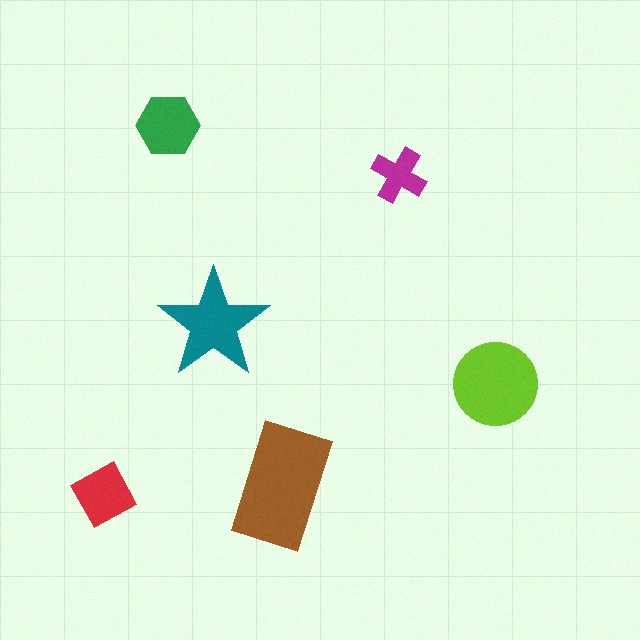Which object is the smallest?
The magenta cross.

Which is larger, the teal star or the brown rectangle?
The brown rectangle.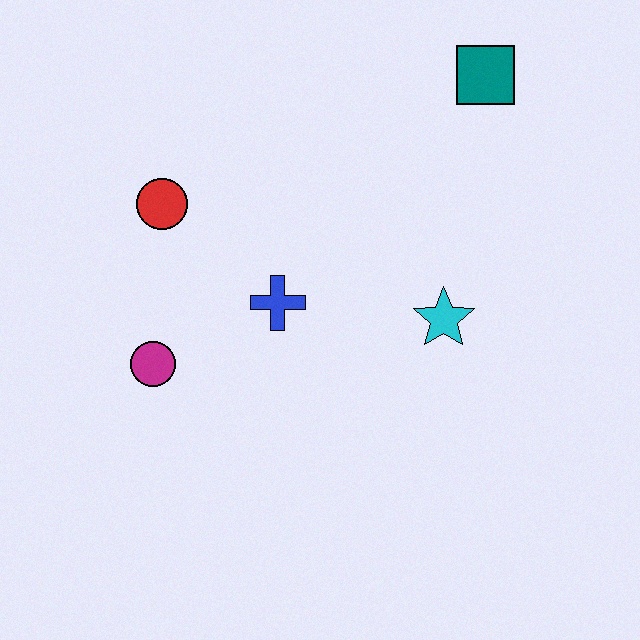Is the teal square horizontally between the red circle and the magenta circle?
No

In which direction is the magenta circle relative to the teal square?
The magenta circle is to the left of the teal square.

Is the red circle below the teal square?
Yes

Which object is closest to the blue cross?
The magenta circle is closest to the blue cross.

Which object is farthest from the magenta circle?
The teal square is farthest from the magenta circle.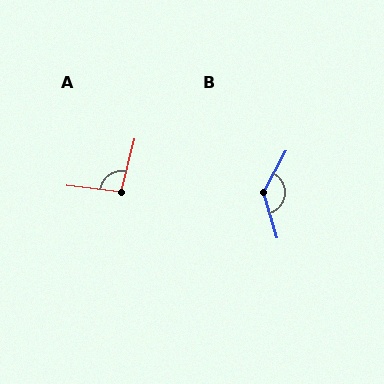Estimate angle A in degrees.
Approximately 98 degrees.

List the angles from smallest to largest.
A (98°), B (135°).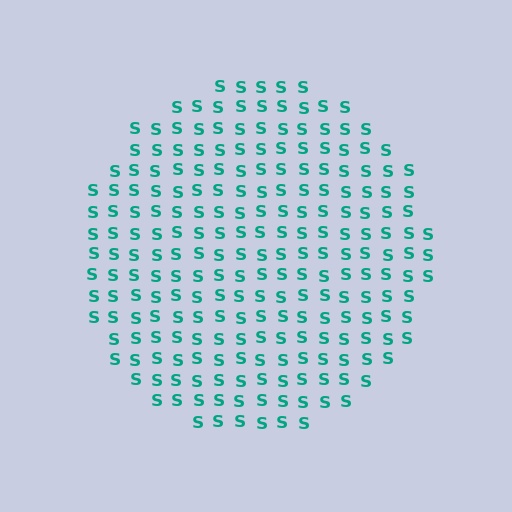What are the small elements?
The small elements are letter S's.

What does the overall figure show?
The overall figure shows a circle.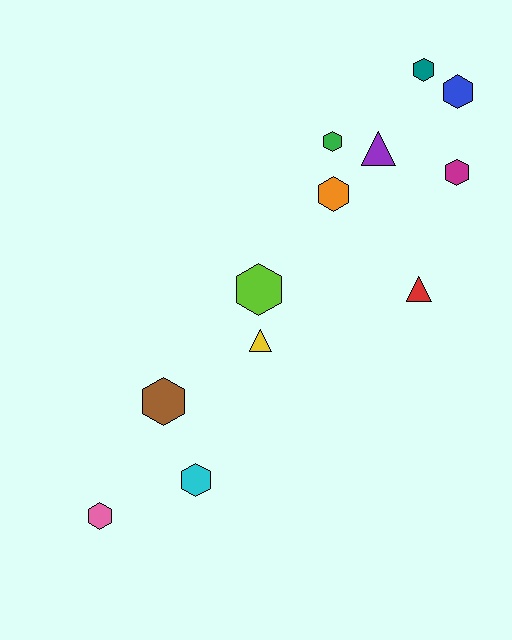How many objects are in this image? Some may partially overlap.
There are 12 objects.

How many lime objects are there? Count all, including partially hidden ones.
There is 1 lime object.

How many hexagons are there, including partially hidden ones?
There are 9 hexagons.